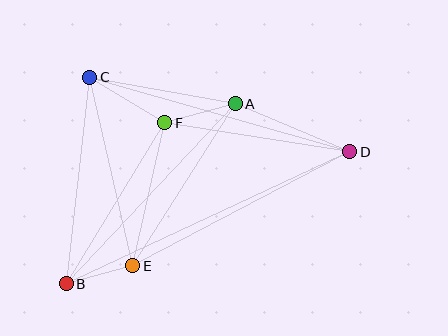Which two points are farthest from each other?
Points B and D are farthest from each other.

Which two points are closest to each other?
Points B and E are closest to each other.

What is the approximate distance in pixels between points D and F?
The distance between D and F is approximately 187 pixels.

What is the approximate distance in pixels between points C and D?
The distance between C and D is approximately 271 pixels.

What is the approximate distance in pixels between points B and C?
The distance between B and C is approximately 208 pixels.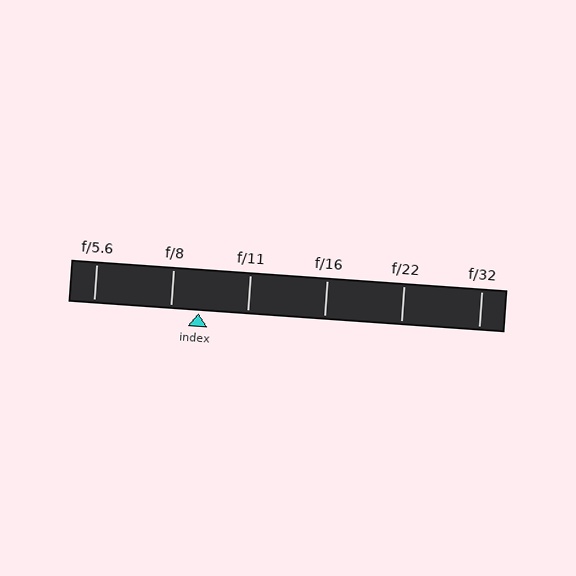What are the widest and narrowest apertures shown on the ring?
The widest aperture shown is f/5.6 and the narrowest is f/32.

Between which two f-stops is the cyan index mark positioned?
The index mark is between f/8 and f/11.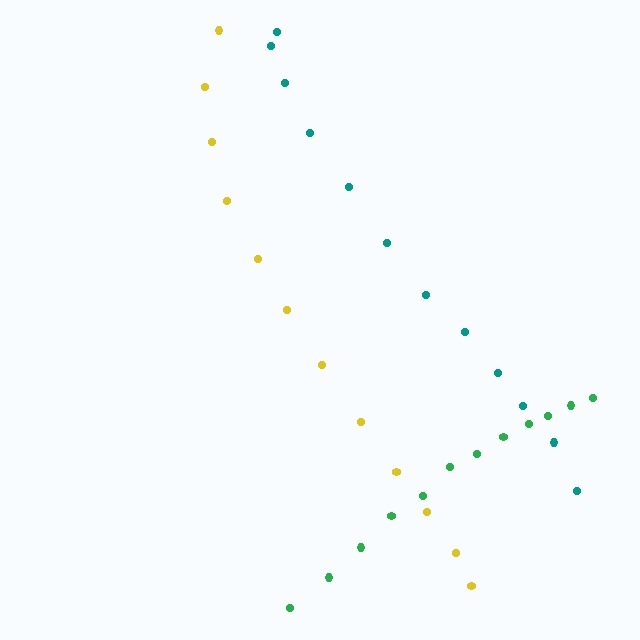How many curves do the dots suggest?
There are 3 distinct paths.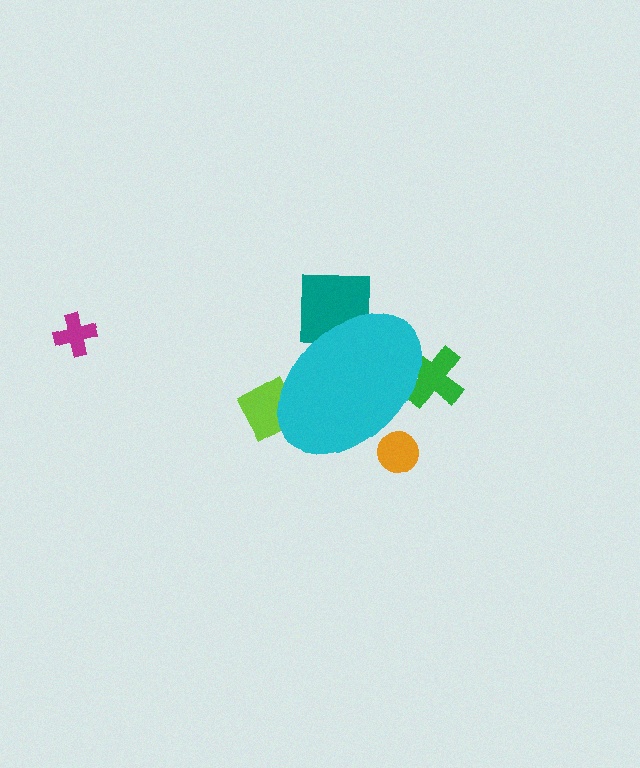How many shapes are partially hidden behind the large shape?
4 shapes are partially hidden.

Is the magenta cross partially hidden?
No, the magenta cross is fully visible.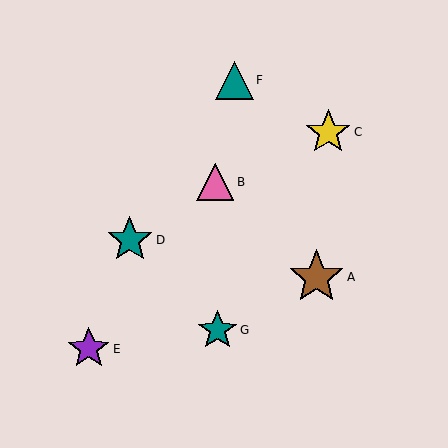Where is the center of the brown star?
The center of the brown star is at (316, 277).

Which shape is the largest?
The brown star (labeled A) is the largest.